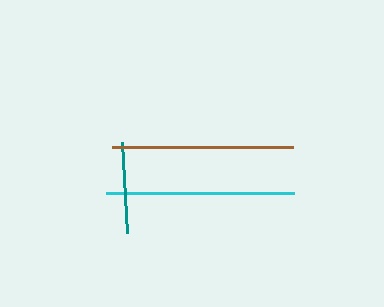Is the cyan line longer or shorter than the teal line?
The cyan line is longer than the teal line.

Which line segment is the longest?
The cyan line is the longest at approximately 188 pixels.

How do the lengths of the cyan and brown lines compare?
The cyan and brown lines are approximately the same length.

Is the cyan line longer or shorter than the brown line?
The cyan line is longer than the brown line.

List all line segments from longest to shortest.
From longest to shortest: cyan, brown, teal.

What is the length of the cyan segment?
The cyan segment is approximately 188 pixels long.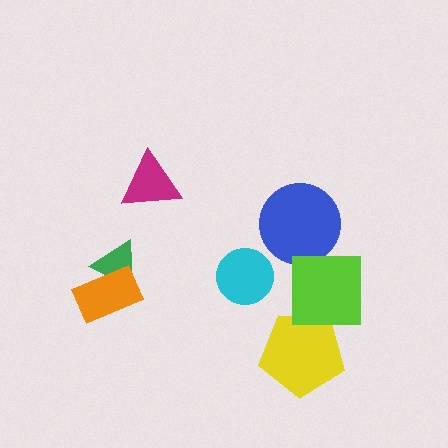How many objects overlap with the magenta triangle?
0 objects overlap with the magenta triangle.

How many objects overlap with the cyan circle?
0 objects overlap with the cyan circle.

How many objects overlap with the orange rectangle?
1 object overlaps with the orange rectangle.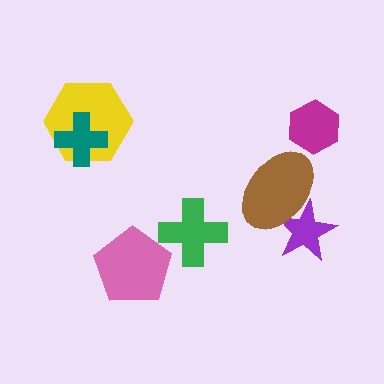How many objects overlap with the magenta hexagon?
0 objects overlap with the magenta hexagon.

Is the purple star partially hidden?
Yes, it is partially covered by another shape.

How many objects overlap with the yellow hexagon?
1 object overlaps with the yellow hexagon.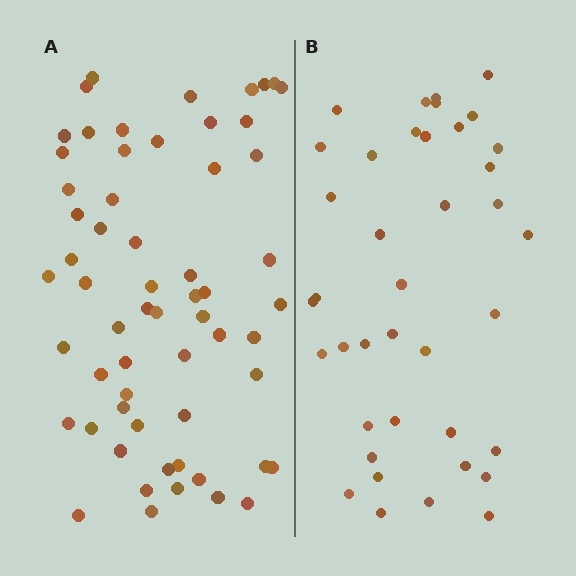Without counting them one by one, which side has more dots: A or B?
Region A (the left region) has more dots.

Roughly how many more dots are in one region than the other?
Region A has approximately 20 more dots than region B.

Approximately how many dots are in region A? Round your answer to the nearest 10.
About 60 dots.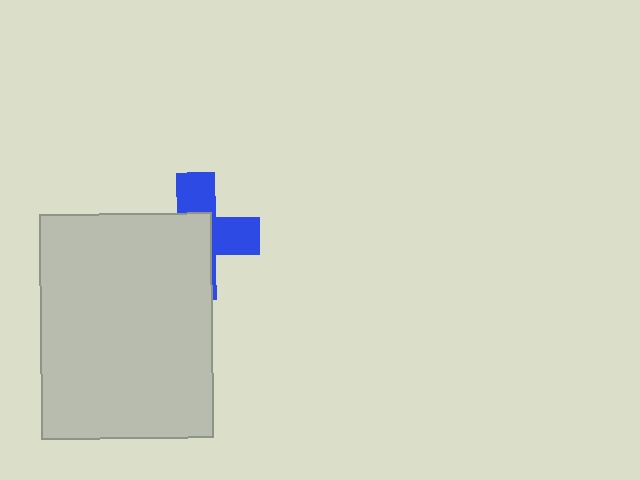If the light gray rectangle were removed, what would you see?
You would see the complete blue cross.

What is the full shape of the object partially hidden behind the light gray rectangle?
The partially hidden object is a blue cross.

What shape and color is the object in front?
The object in front is a light gray rectangle.